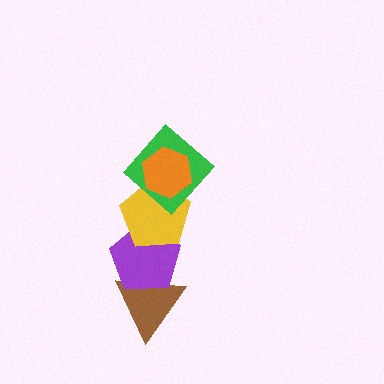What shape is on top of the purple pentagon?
The yellow pentagon is on top of the purple pentagon.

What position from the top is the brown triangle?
The brown triangle is 5th from the top.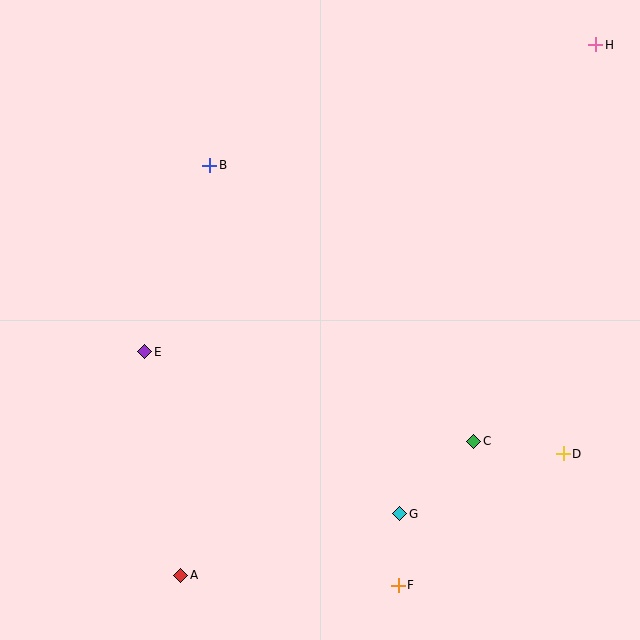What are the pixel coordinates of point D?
Point D is at (563, 454).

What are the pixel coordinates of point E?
Point E is at (145, 352).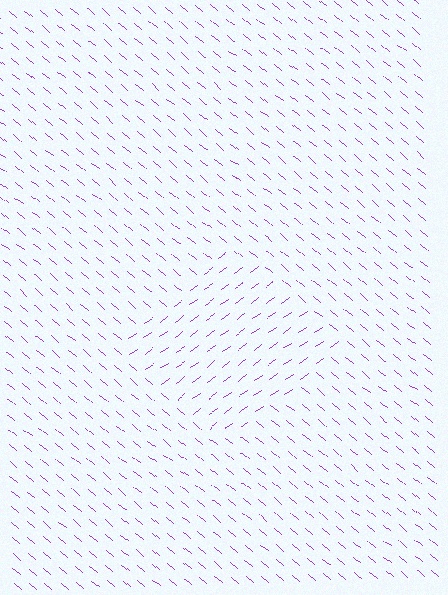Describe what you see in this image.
The image is filled with small purple line segments. A diamond region in the image has lines oriented differently from the surrounding lines, creating a visible texture boundary.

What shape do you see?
I see a diamond.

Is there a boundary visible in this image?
Yes, there is a texture boundary formed by a change in line orientation.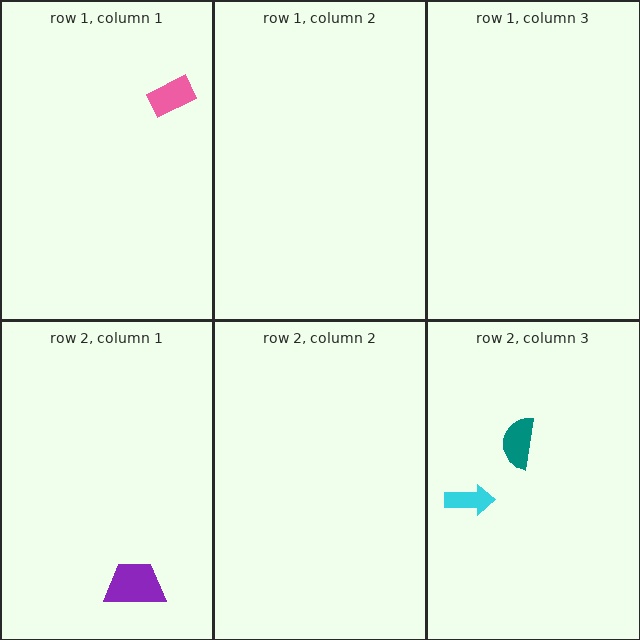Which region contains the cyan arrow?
The row 2, column 3 region.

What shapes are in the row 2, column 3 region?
The cyan arrow, the teal semicircle.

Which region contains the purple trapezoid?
The row 2, column 1 region.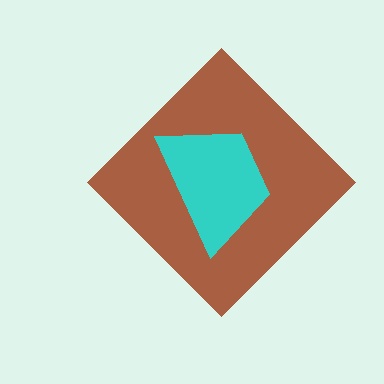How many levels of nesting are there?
2.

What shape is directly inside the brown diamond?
The cyan trapezoid.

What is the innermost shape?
The cyan trapezoid.